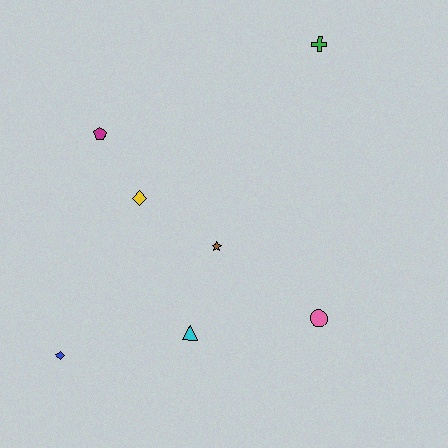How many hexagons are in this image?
There are no hexagons.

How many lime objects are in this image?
There are no lime objects.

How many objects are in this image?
There are 7 objects.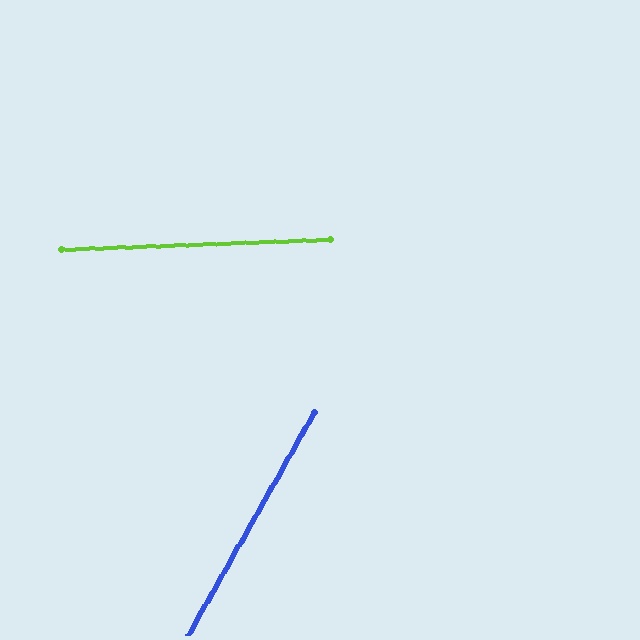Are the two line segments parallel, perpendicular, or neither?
Neither parallel nor perpendicular — they differ by about 59°.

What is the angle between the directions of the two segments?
Approximately 59 degrees.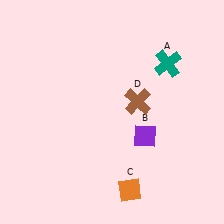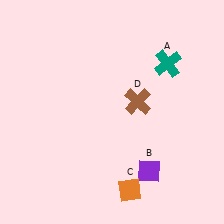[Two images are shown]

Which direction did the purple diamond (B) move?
The purple diamond (B) moved down.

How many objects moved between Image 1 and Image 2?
1 object moved between the two images.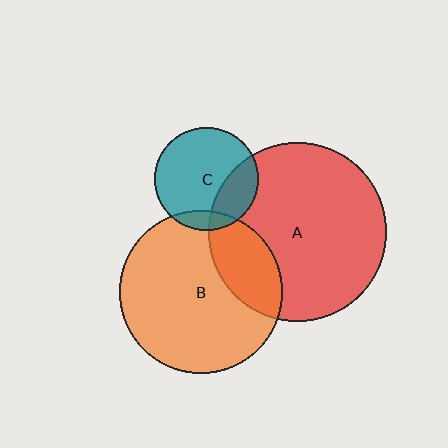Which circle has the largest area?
Circle A (red).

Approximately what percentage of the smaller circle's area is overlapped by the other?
Approximately 25%.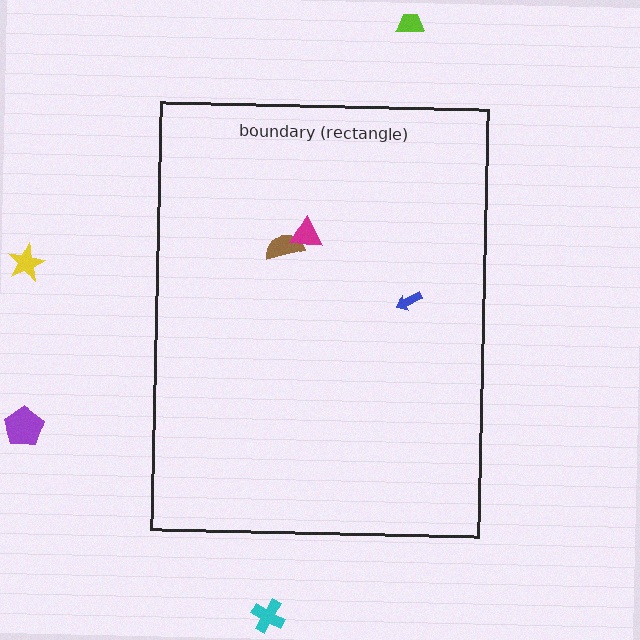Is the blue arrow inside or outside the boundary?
Inside.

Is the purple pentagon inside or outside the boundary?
Outside.